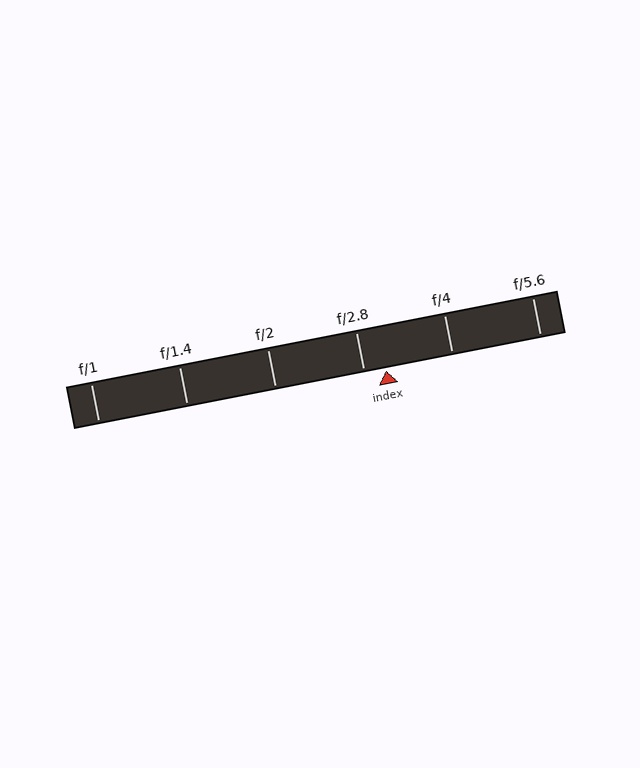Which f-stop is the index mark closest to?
The index mark is closest to f/2.8.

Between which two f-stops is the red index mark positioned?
The index mark is between f/2.8 and f/4.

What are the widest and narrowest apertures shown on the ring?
The widest aperture shown is f/1 and the narrowest is f/5.6.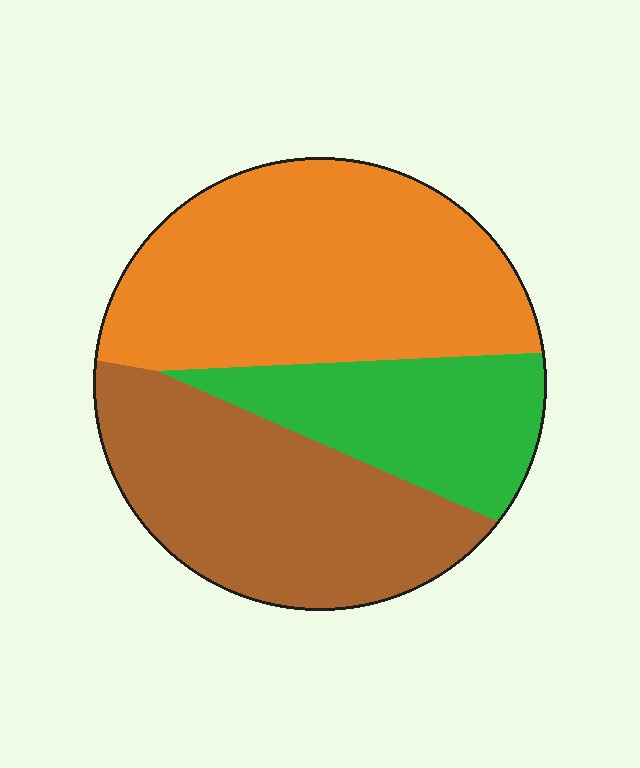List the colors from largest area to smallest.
From largest to smallest: orange, brown, green.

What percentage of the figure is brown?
Brown covers around 35% of the figure.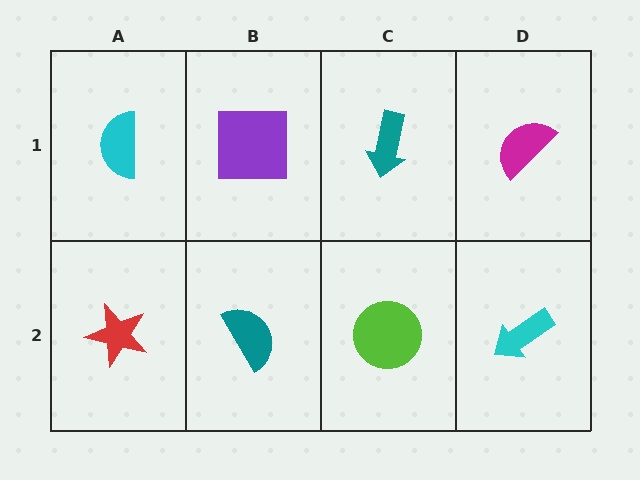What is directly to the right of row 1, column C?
A magenta semicircle.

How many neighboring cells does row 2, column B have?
3.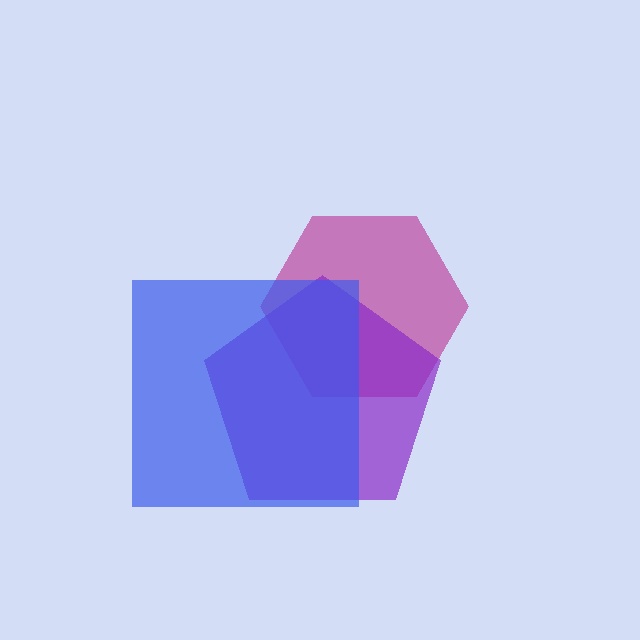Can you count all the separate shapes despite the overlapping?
Yes, there are 3 separate shapes.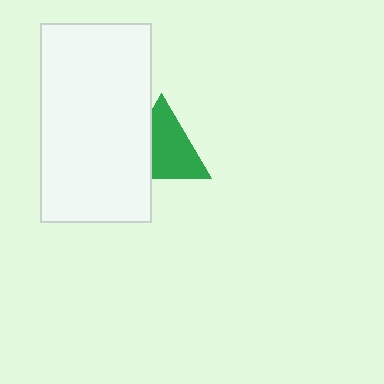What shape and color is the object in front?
The object in front is a white rectangle.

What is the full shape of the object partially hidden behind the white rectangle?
The partially hidden object is a green triangle.